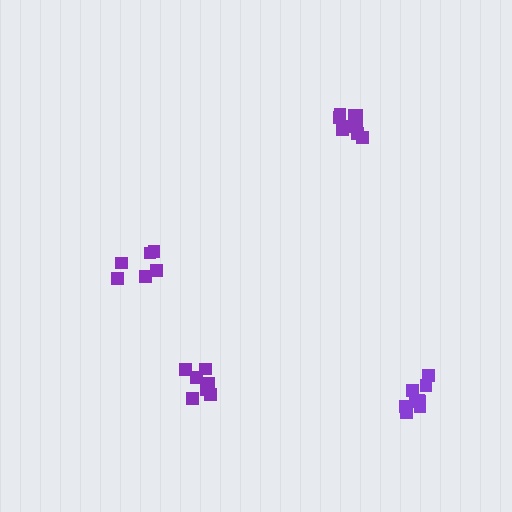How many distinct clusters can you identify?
There are 4 distinct clusters.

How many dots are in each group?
Group 1: 6 dots, Group 2: 9 dots, Group 3: 9 dots, Group 4: 7 dots (31 total).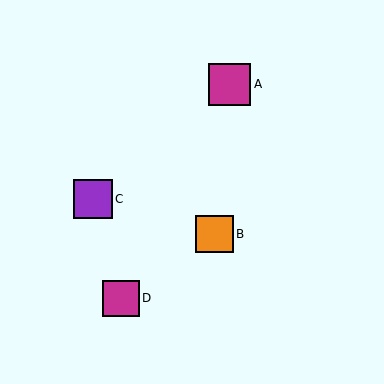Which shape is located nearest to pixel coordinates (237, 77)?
The magenta square (labeled A) at (230, 84) is nearest to that location.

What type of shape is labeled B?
Shape B is an orange square.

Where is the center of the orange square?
The center of the orange square is at (214, 234).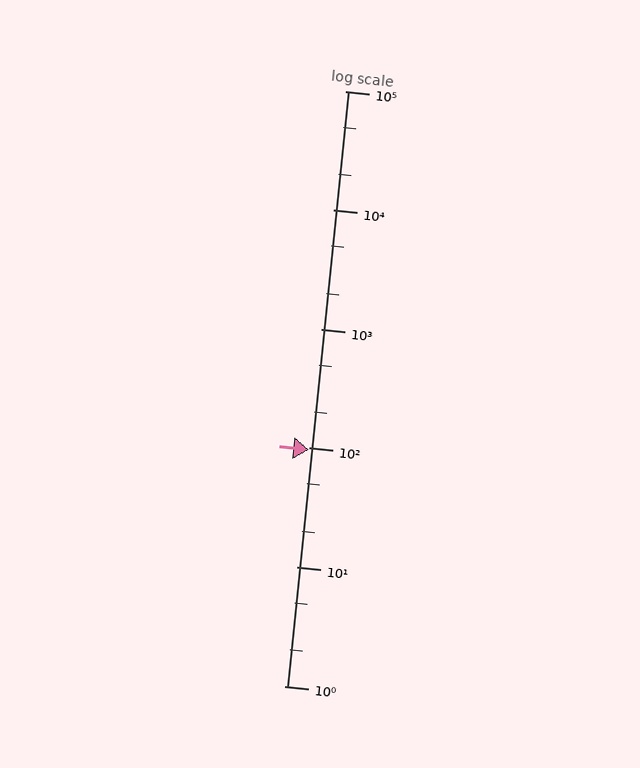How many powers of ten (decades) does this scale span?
The scale spans 5 decades, from 1 to 100000.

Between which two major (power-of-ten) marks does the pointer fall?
The pointer is between 10 and 100.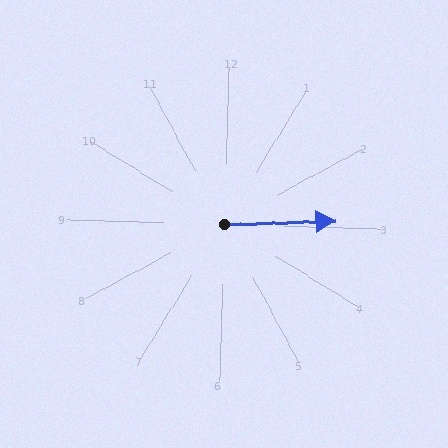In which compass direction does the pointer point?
East.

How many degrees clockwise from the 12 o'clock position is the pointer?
Approximately 87 degrees.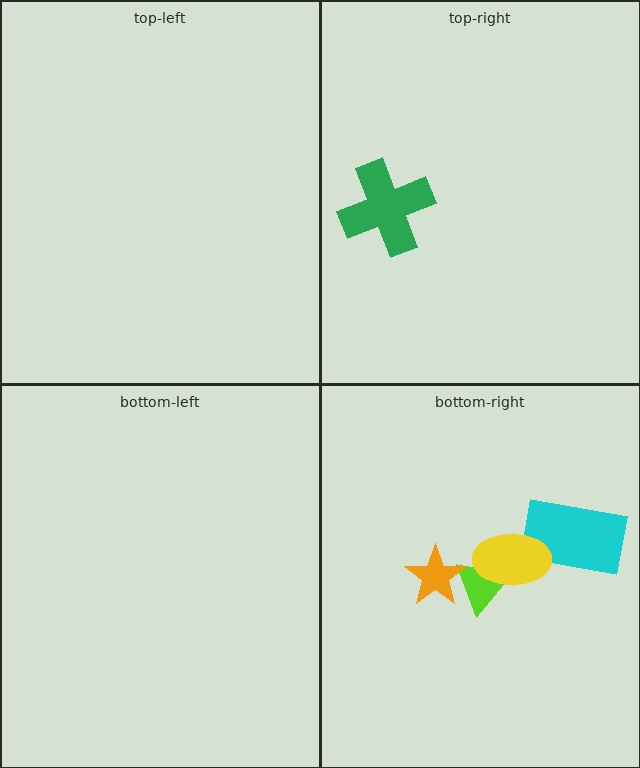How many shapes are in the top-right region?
1.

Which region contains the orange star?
The bottom-right region.